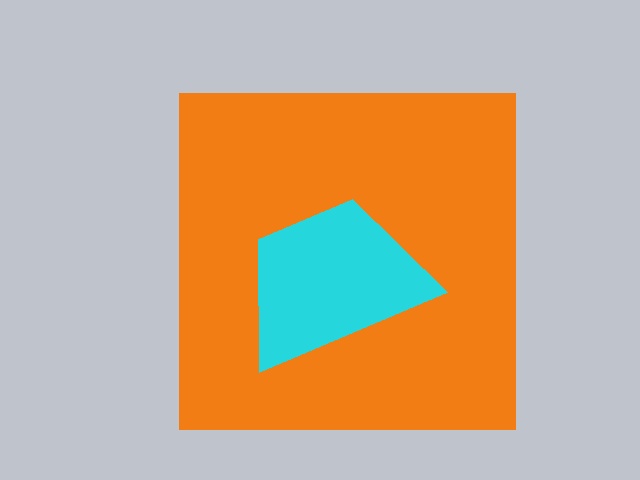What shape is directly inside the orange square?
The cyan trapezoid.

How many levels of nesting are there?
2.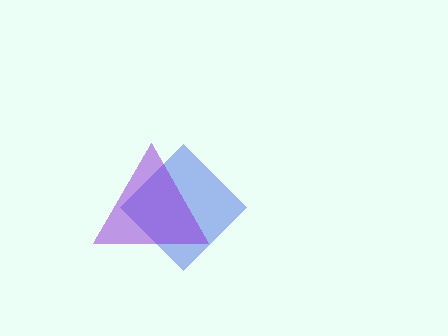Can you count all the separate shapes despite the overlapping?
Yes, there are 2 separate shapes.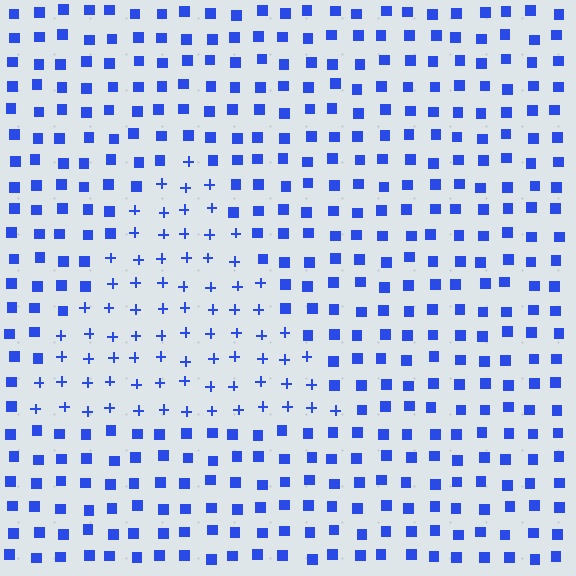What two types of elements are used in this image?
The image uses plus signs inside the triangle region and squares outside it.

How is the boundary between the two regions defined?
The boundary is defined by a change in element shape: plus signs inside vs. squares outside. All elements share the same color and spacing.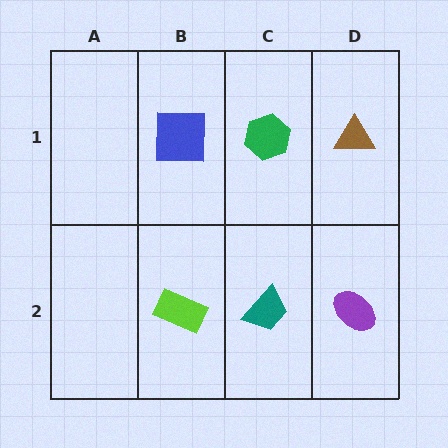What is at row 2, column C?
A teal trapezoid.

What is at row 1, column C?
A green hexagon.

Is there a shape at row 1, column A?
No, that cell is empty.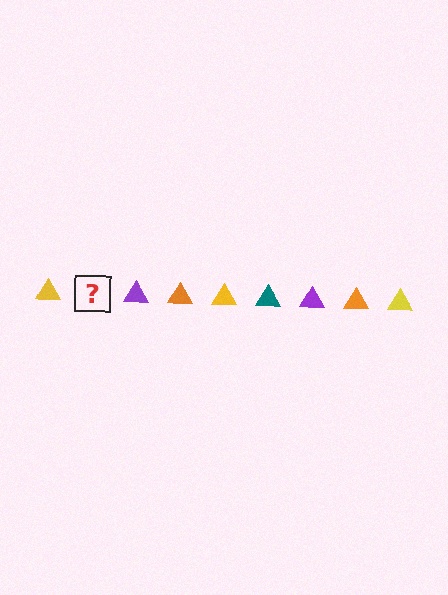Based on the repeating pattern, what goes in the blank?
The blank should be a teal triangle.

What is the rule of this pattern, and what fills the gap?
The rule is that the pattern cycles through yellow, teal, purple, orange triangles. The gap should be filled with a teal triangle.